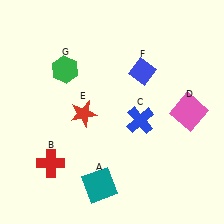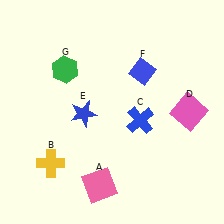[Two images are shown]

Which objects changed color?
A changed from teal to pink. B changed from red to yellow. E changed from red to blue.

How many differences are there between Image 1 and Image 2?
There are 3 differences between the two images.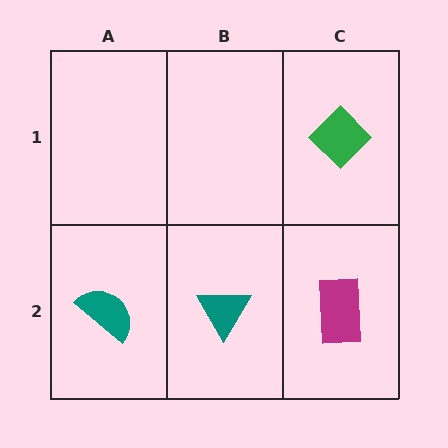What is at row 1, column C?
A green diamond.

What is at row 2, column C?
A magenta rectangle.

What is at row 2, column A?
A teal semicircle.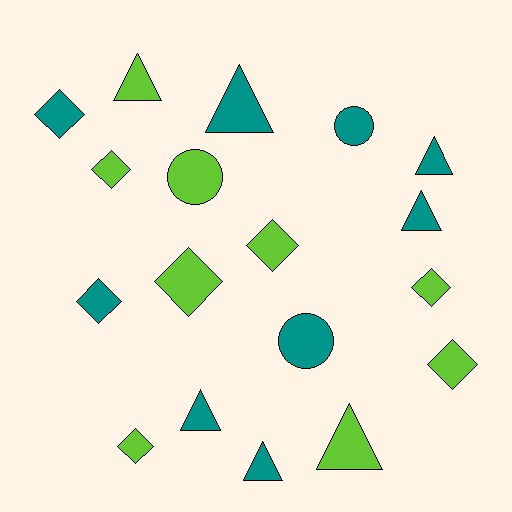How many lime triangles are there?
There are 2 lime triangles.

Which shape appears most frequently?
Diamond, with 8 objects.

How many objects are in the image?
There are 18 objects.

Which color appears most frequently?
Lime, with 9 objects.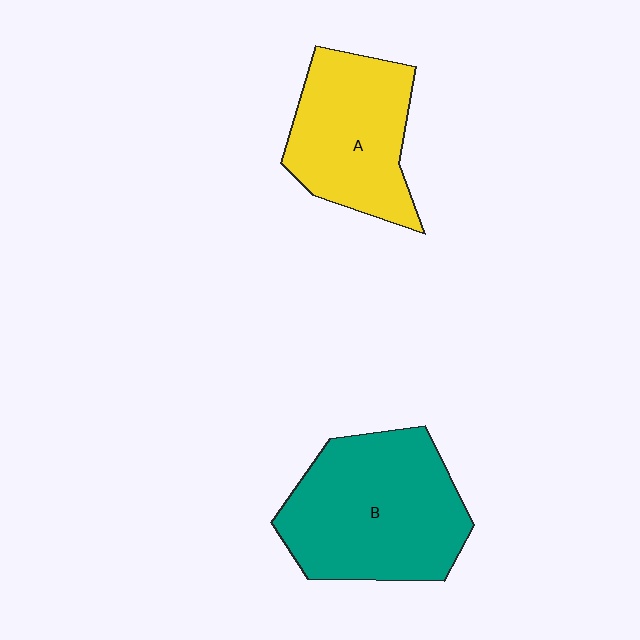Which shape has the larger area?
Shape B (teal).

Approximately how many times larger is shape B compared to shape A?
Approximately 1.3 times.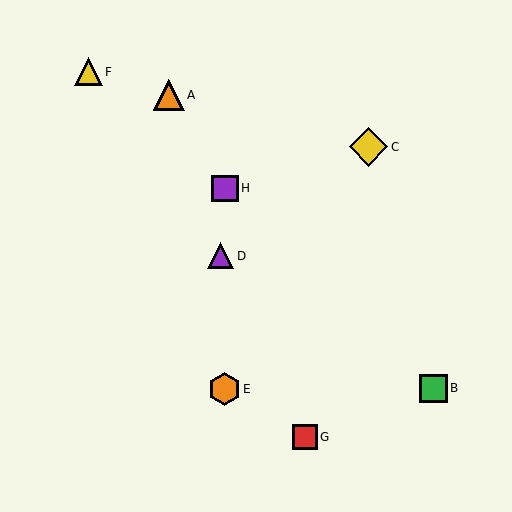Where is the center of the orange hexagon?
The center of the orange hexagon is at (224, 389).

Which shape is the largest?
The yellow diamond (labeled C) is the largest.